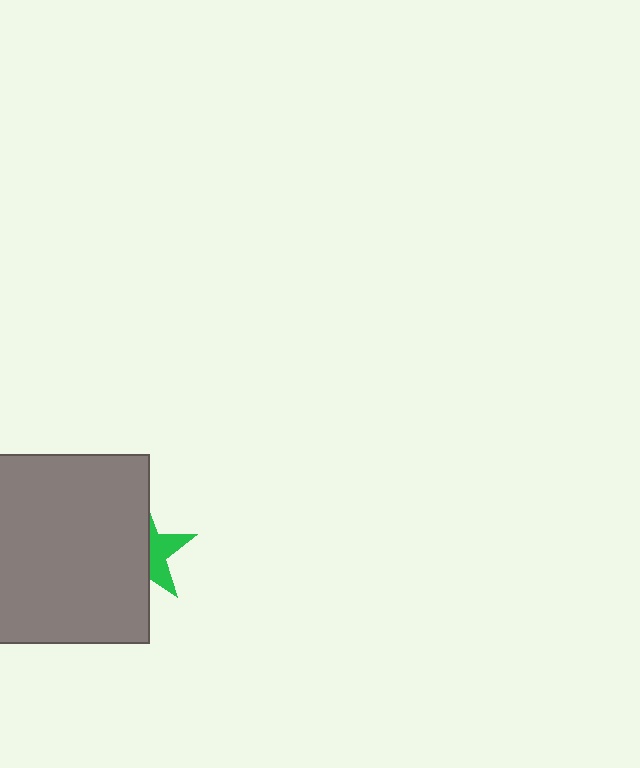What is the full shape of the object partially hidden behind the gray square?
The partially hidden object is a green star.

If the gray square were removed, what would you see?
You would see the complete green star.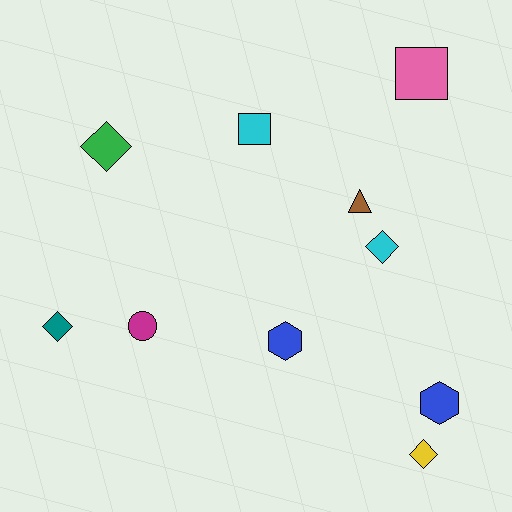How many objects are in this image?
There are 10 objects.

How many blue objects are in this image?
There are 2 blue objects.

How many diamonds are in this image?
There are 4 diamonds.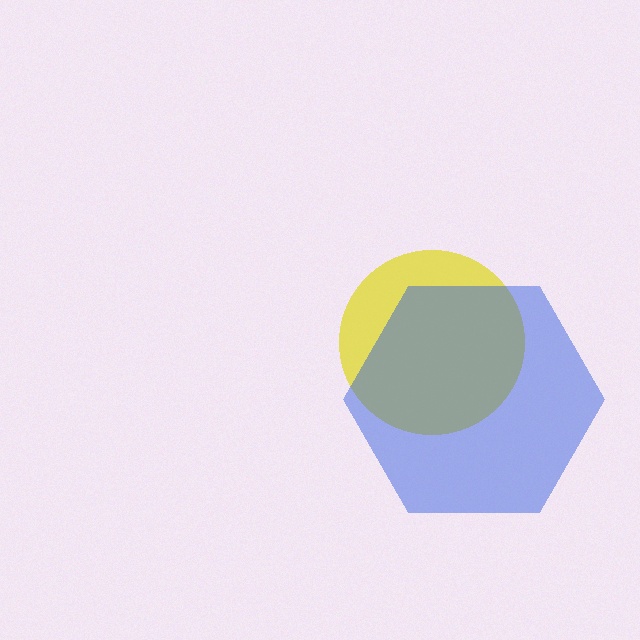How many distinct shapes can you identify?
There are 2 distinct shapes: a yellow circle, a blue hexagon.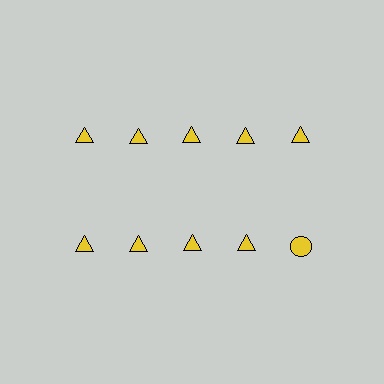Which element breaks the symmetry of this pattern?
The yellow circle in the second row, rightmost column breaks the symmetry. All other shapes are yellow triangles.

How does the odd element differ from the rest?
It has a different shape: circle instead of triangle.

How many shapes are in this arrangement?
There are 10 shapes arranged in a grid pattern.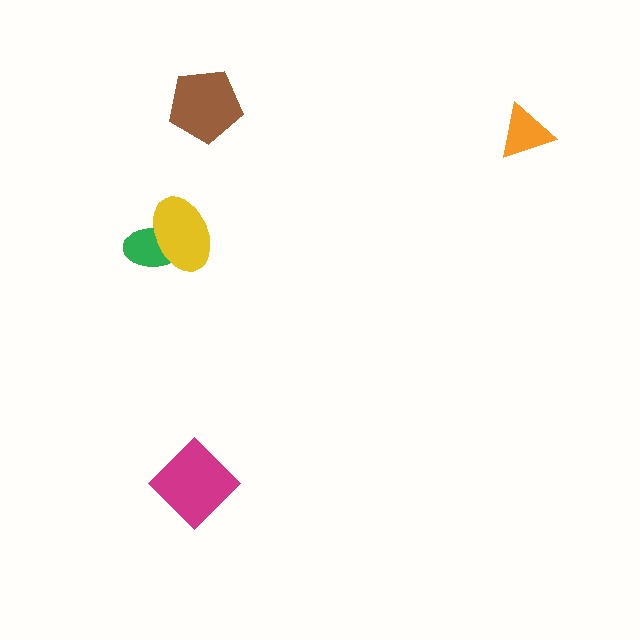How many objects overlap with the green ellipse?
1 object overlaps with the green ellipse.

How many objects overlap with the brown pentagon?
0 objects overlap with the brown pentagon.